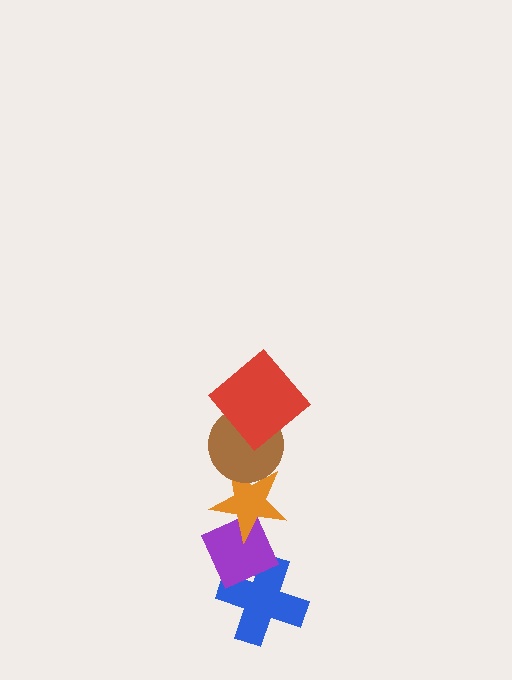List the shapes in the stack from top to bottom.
From top to bottom: the red diamond, the brown circle, the orange star, the purple diamond, the blue cross.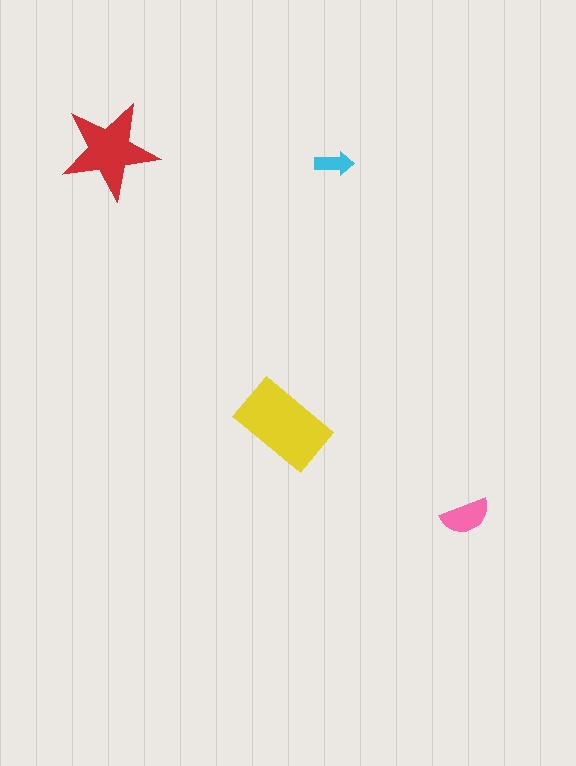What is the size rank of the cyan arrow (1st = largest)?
4th.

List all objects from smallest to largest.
The cyan arrow, the pink semicircle, the red star, the yellow rectangle.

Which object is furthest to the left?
The red star is leftmost.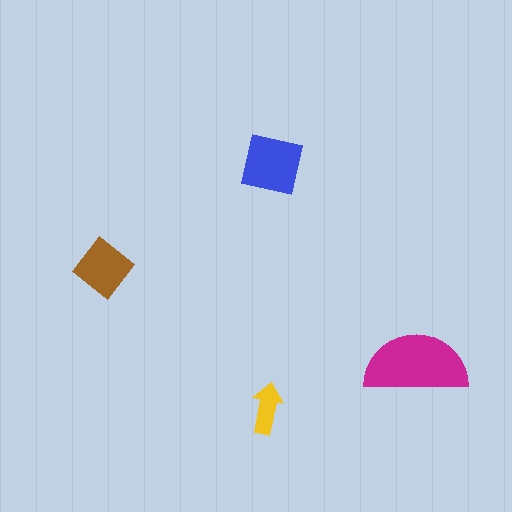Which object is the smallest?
The yellow arrow.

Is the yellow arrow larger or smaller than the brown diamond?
Smaller.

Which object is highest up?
The blue square is topmost.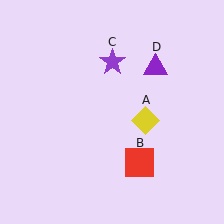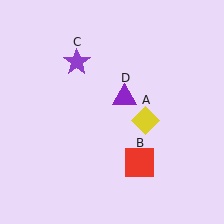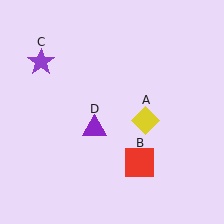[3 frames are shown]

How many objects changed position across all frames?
2 objects changed position: purple star (object C), purple triangle (object D).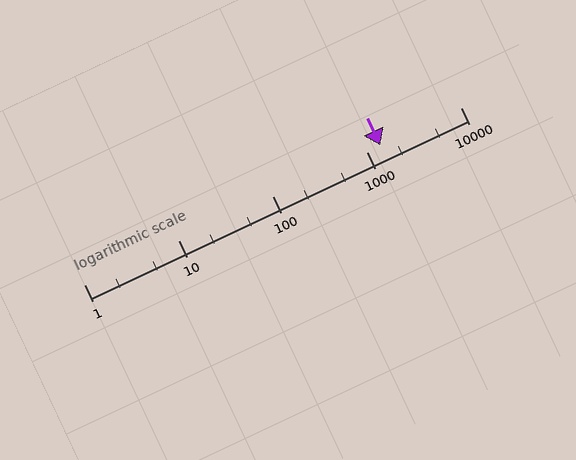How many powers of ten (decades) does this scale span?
The scale spans 4 decades, from 1 to 10000.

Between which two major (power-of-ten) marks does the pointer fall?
The pointer is between 1000 and 10000.